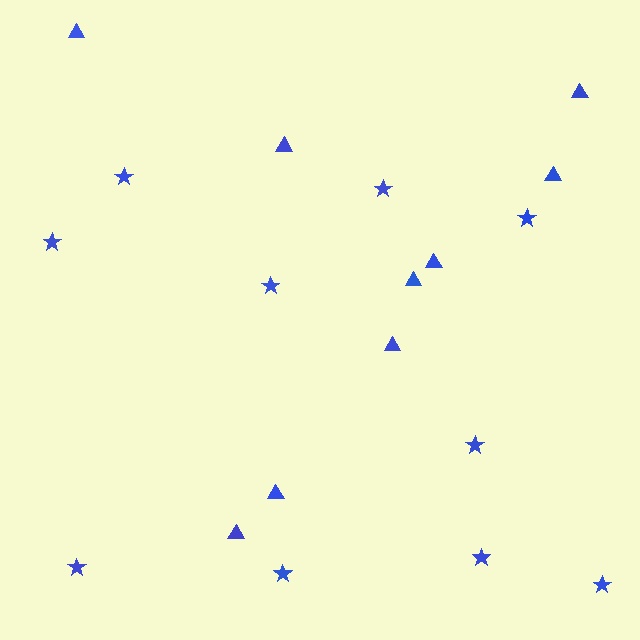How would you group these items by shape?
There are 2 groups: one group of stars (10) and one group of triangles (9).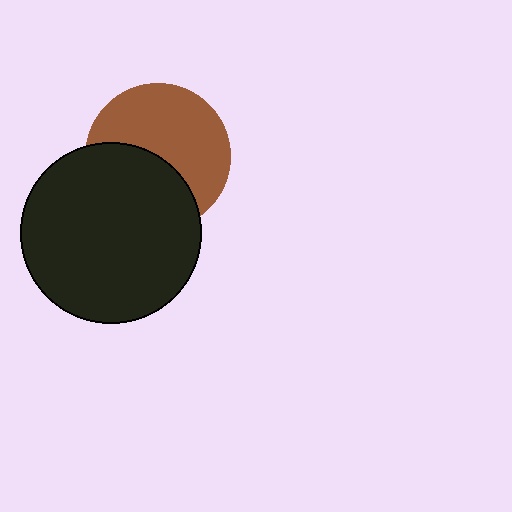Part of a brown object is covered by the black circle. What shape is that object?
It is a circle.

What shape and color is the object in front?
The object in front is a black circle.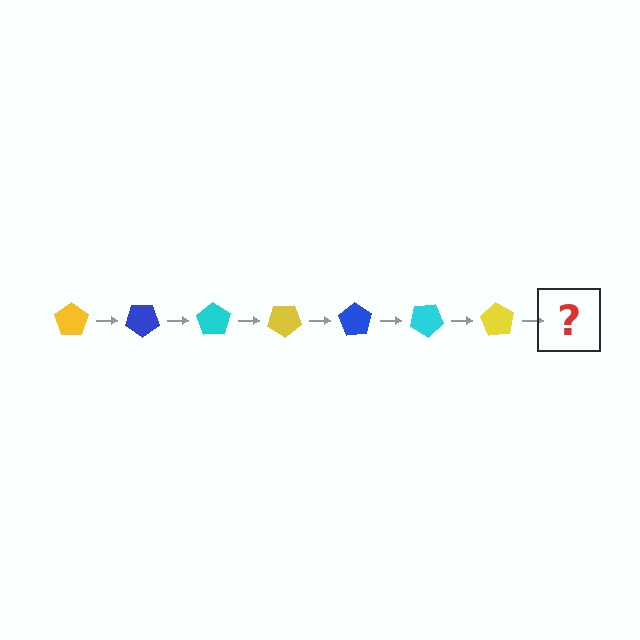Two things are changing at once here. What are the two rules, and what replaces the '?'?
The two rules are that it rotates 35 degrees each step and the color cycles through yellow, blue, and cyan. The '?' should be a blue pentagon, rotated 245 degrees from the start.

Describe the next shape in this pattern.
It should be a blue pentagon, rotated 245 degrees from the start.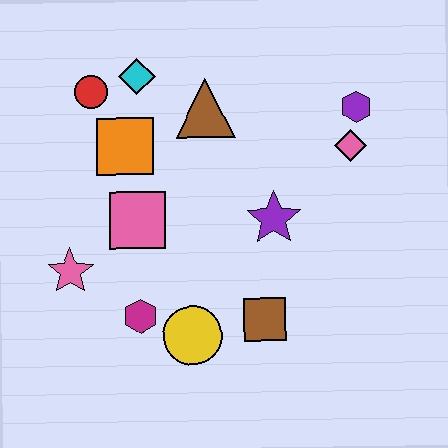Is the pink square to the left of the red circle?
No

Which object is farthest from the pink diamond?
The pink star is farthest from the pink diamond.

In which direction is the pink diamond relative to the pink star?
The pink diamond is to the right of the pink star.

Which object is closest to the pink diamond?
The purple hexagon is closest to the pink diamond.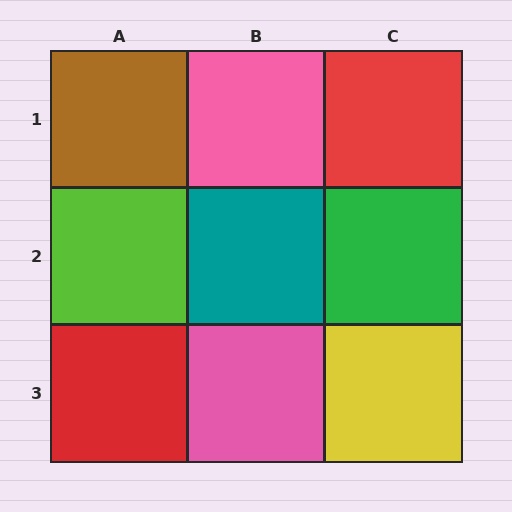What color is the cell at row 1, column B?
Pink.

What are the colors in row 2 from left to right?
Lime, teal, green.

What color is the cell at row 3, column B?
Pink.